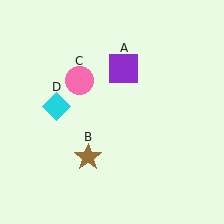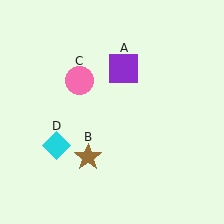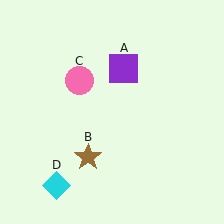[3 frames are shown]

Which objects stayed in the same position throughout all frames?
Purple square (object A) and brown star (object B) and pink circle (object C) remained stationary.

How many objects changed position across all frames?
1 object changed position: cyan diamond (object D).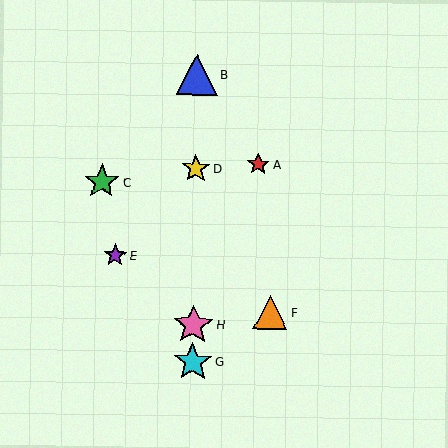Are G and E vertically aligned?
No, G is at x≈193 and E is at x≈115.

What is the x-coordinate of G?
Object G is at x≈193.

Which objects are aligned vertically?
Objects B, D, G, H are aligned vertically.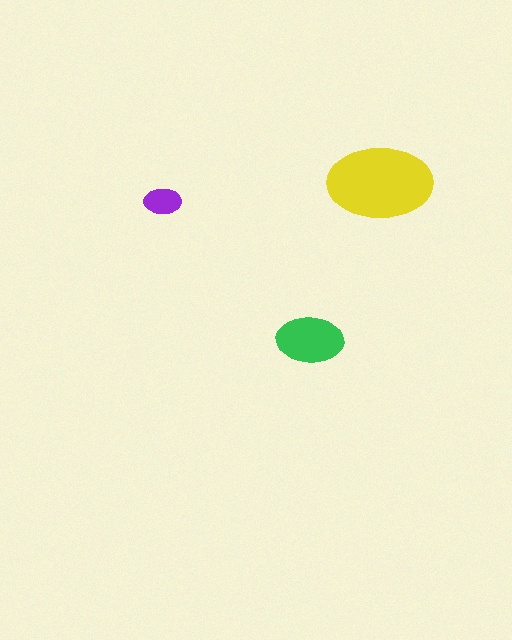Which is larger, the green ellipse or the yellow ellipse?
The yellow one.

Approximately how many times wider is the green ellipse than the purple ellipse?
About 2 times wider.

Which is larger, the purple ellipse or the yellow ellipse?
The yellow one.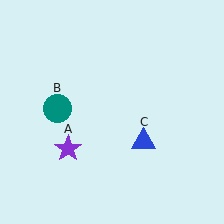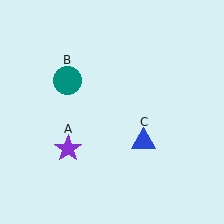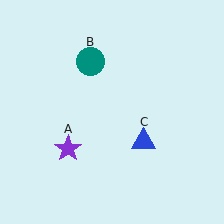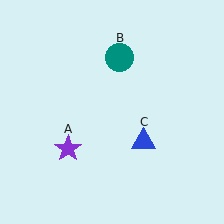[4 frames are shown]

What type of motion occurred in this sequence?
The teal circle (object B) rotated clockwise around the center of the scene.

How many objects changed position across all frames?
1 object changed position: teal circle (object B).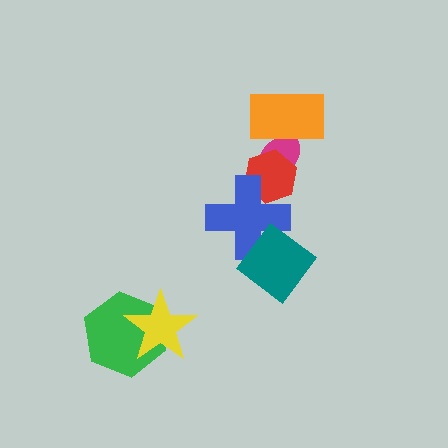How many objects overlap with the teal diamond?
1 object overlaps with the teal diamond.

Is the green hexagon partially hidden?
Yes, it is partially covered by another shape.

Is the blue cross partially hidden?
Yes, it is partially covered by another shape.